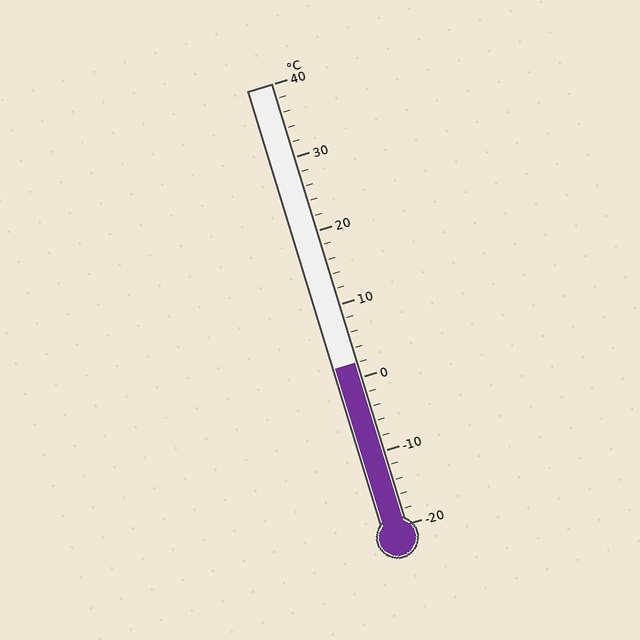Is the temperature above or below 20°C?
The temperature is below 20°C.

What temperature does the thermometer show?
The thermometer shows approximately 2°C.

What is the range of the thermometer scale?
The thermometer scale ranges from -20°C to 40°C.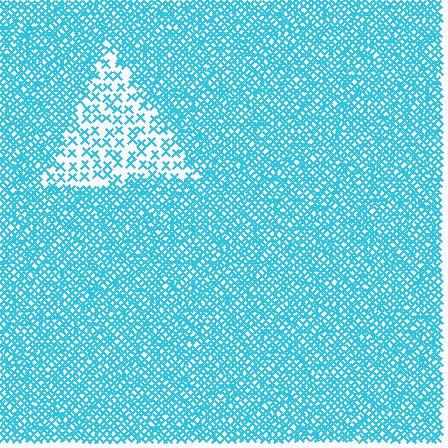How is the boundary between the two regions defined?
The boundary is defined by a change in element density (approximately 2.7x ratio). All elements are the same color, size, and shape.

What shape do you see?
I see a triangle.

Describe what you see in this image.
The image contains small cyan elements arranged at two different densities. A triangle-shaped region is visible where the elements are less densely packed than the surrounding area.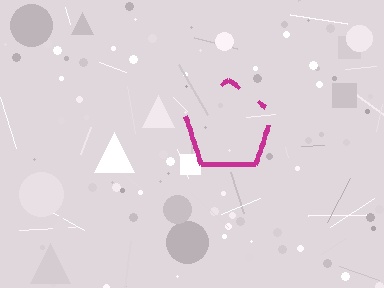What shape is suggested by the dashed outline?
The dashed outline suggests a pentagon.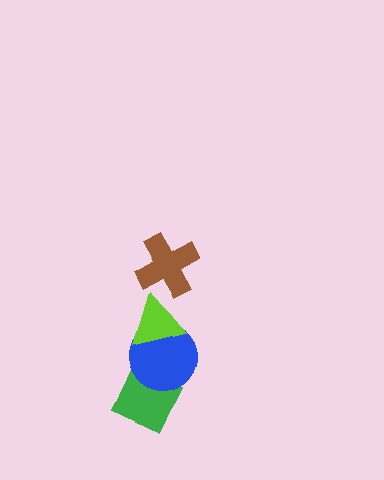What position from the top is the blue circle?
The blue circle is 3rd from the top.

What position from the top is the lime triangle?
The lime triangle is 2nd from the top.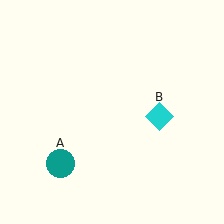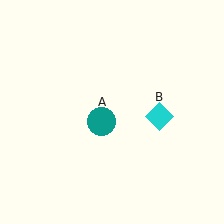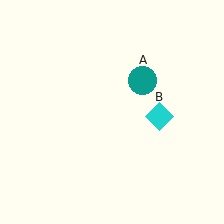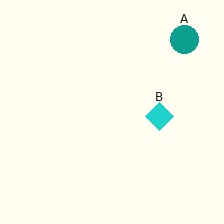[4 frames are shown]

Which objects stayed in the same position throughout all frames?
Cyan diamond (object B) remained stationary.